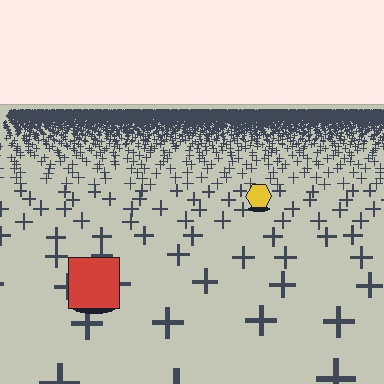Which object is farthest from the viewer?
The yellow hexagon is farthest from the viewer. It appears smaller and the ground texture around it is denser.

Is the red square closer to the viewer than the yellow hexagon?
Yes. The red square is closer — you can tell from the texture gradient: the ground texture is coarser near it.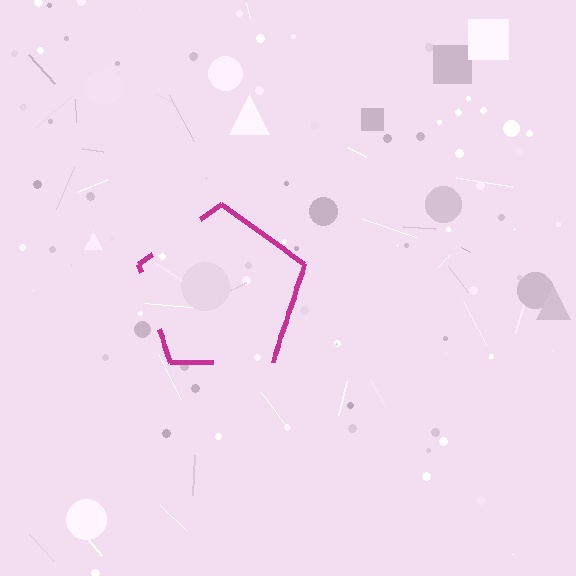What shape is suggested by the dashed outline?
The dashed outline suggests a pentagon.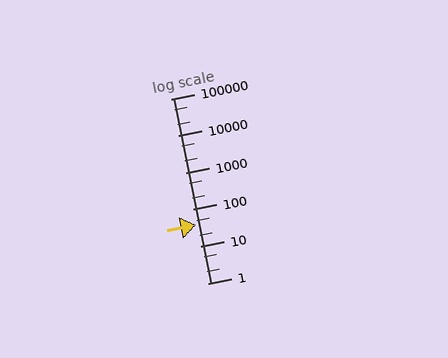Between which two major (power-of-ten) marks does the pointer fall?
The pointer is between 10 and 100.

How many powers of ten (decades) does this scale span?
The scale spans 5 decades, from 1 to 100000.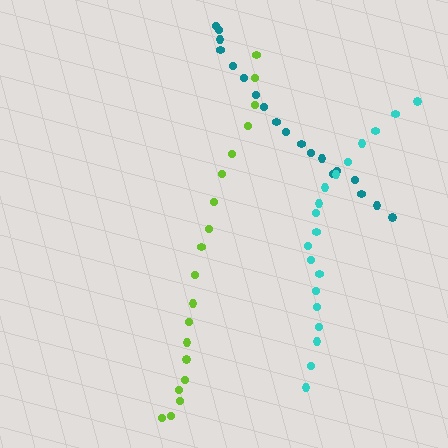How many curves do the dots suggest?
There are 3 distinct paths.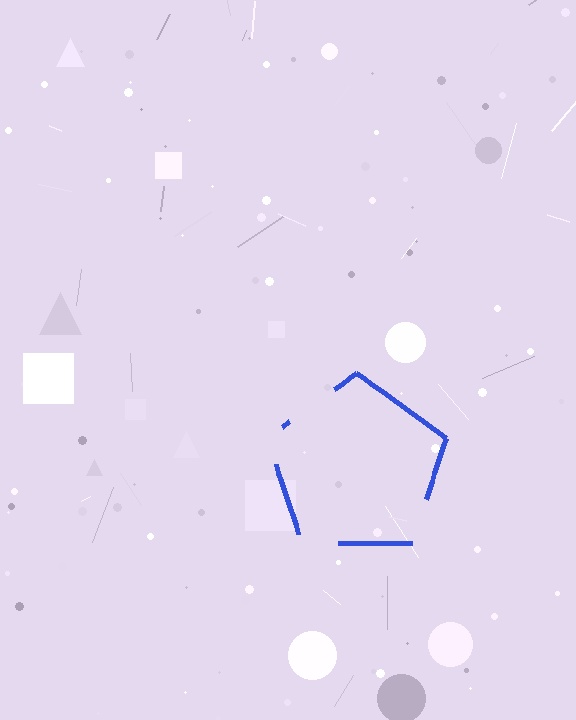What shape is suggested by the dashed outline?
The dashed outline suggests a pentagon.